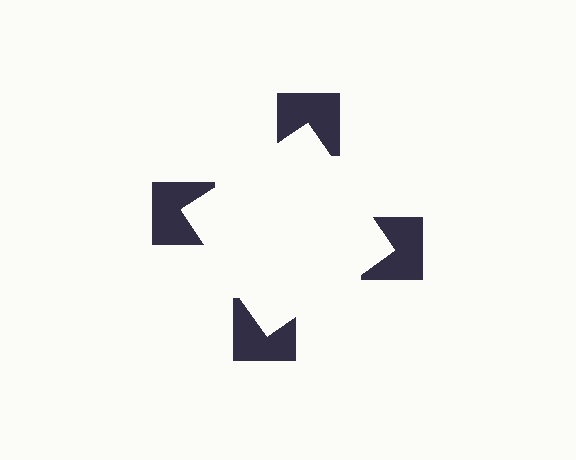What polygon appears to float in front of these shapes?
An illusory square — its edges are inferred from the aligned wedge cuts in the notched squares, not physically drawn.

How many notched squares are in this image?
There are 4 — one at each vertex of the illusory square.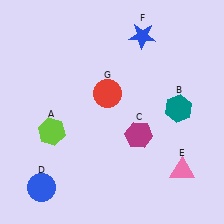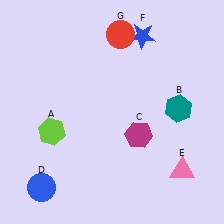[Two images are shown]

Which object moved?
The red circle (G) moved up.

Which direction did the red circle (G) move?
The red circle (G) moved up.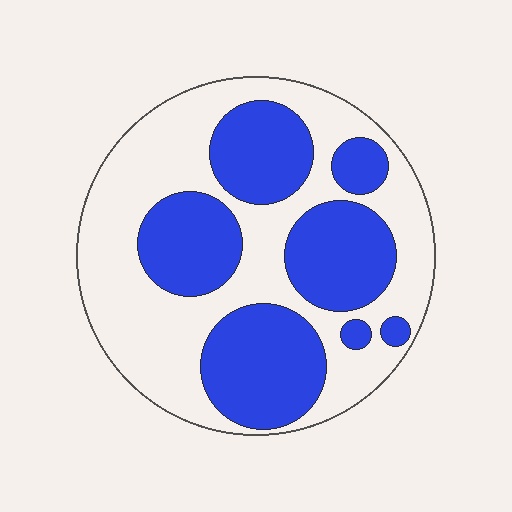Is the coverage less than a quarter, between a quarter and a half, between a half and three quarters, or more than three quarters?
Between a quarter and a half.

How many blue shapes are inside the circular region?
7.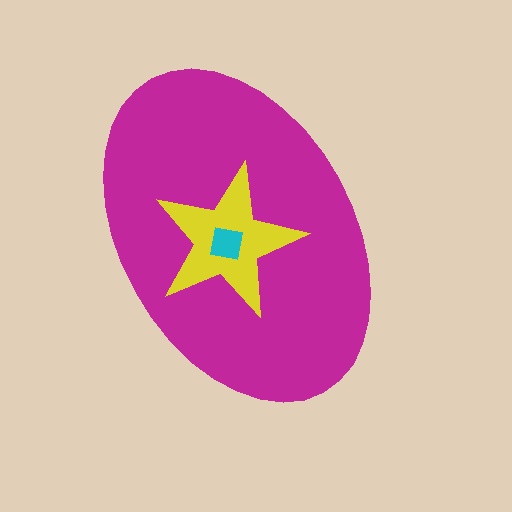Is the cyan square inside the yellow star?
Yes.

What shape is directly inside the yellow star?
The cyan square.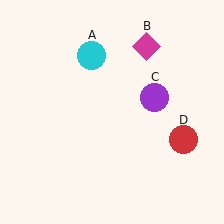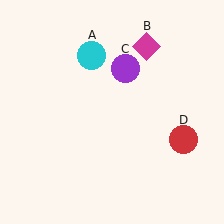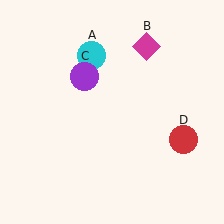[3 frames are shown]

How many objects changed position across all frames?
1 object changed position: purple circle (object C).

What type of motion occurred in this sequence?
The purple circle (object C) rotated counterclockwise around the center of the scene.